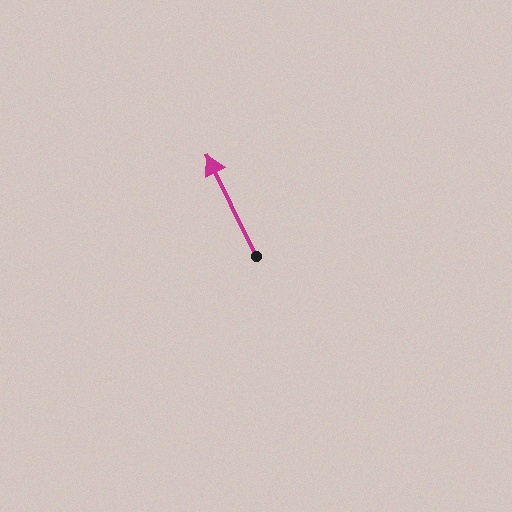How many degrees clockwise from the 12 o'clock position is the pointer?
Approximately 334 degrees.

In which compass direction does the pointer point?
Northwest.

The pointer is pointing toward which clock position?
Roughly 11 o'clock.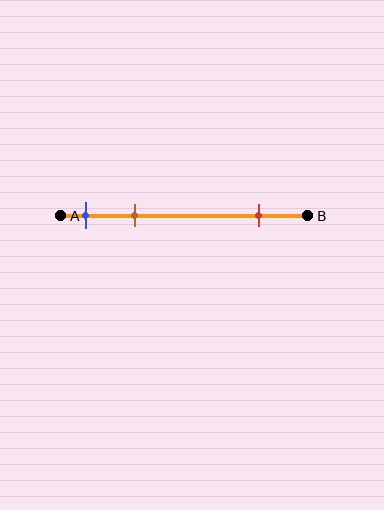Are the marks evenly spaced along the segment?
No, the marks are not evenly spaced.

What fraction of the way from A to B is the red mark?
The red mark is approximately 80% (0.8) of the way from A to B.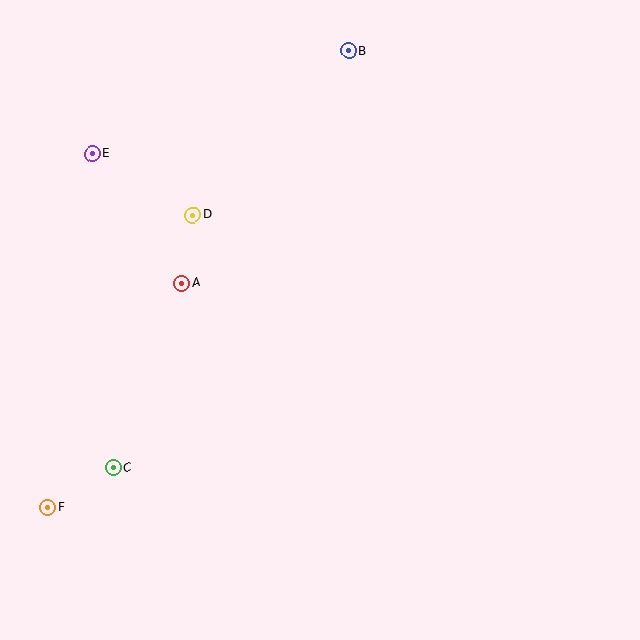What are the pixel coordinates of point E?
Point E is at (92, 153).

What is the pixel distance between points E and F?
The distance between E and F is 357 pixels.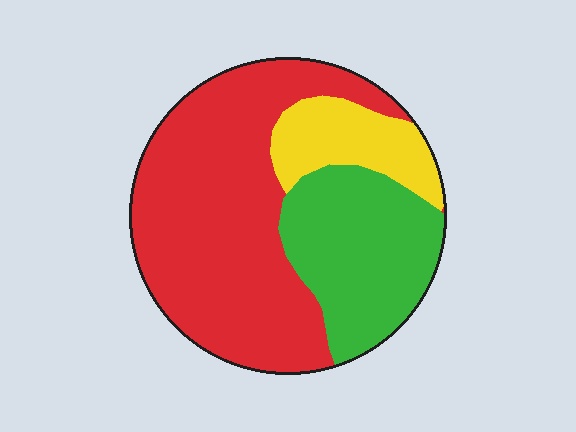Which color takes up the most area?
Red, at roughly 55%.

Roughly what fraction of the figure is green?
Green takes up about one quarter (1/4) of the figure.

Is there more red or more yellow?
Red.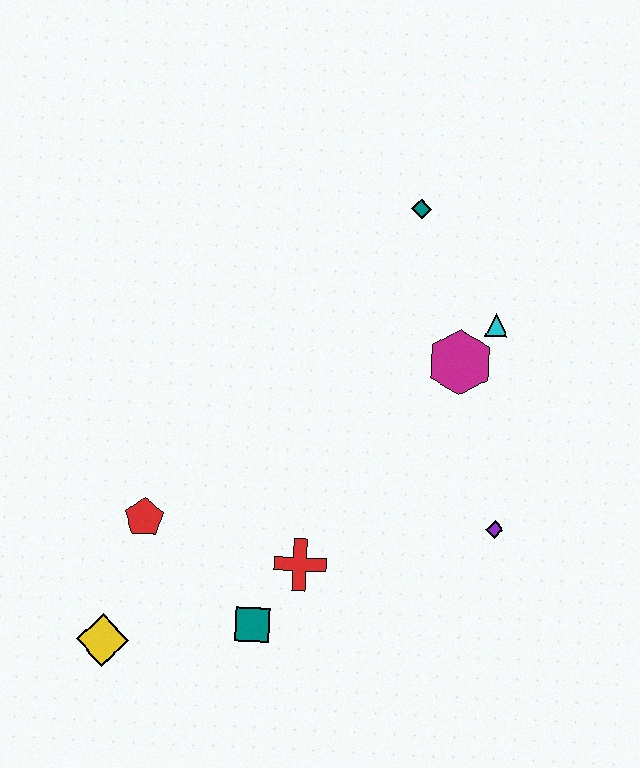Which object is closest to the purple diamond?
The magenta hexagon is closest to the purple diamond.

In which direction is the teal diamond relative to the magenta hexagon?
The teal diamond is above the magenta hexagon.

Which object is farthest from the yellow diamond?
The teal diamond is farthest from the yellow diamond.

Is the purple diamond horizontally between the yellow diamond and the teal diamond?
No